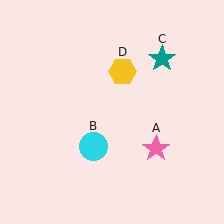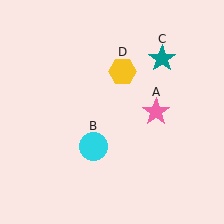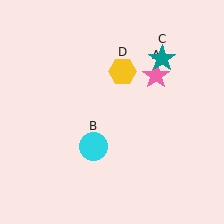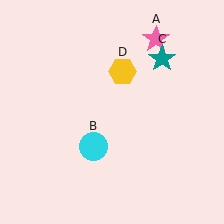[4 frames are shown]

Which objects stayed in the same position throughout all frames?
Cyan circle (object B) and teal star (object C) and yellow hexagon (object D) remained stationary.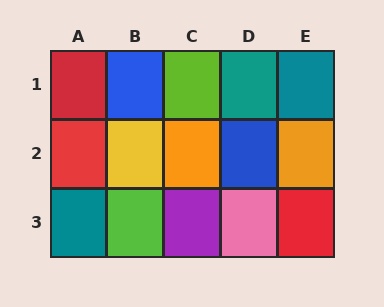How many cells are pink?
1 cell is pink.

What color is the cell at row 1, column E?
Teal.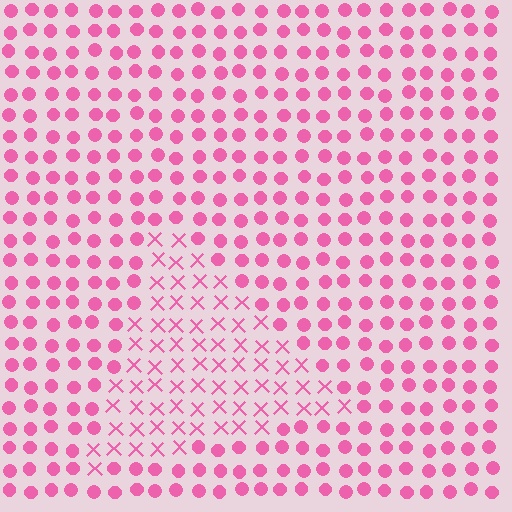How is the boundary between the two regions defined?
The boundary is defined by a change in element shape: X marks inside vs. circles outside. All elements share the same color and spacing.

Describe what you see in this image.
The image is filled with small pink elements arranged in a uniform grid. A triangle-shaped region contains X marks, while the surrounding area contains circles. The boundary is defined purely by the change in element shape.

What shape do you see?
I see a triangle.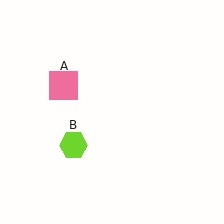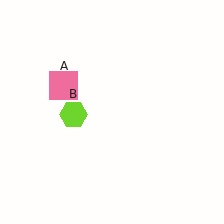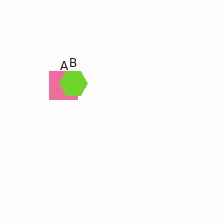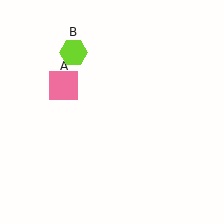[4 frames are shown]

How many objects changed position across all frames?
1 object changed position: lime hexagon (object B).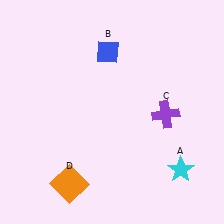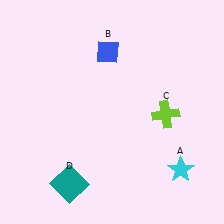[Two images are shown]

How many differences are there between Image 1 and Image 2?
There are 2 differences between the two images.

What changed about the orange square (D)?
In Image 1, D is orange. In Image 2, it changed to teal.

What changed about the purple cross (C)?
In Image 1, C is purple. In Image 2, it changed to lime.